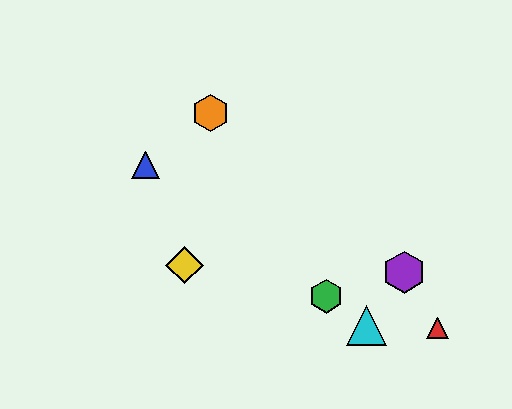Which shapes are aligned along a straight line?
The blue triangle, the green hexagon, the cyan triangle are aligned along a straight line.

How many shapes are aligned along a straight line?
3 shapes (the blue triangle, the green hexagon, the cyan triangle) are aligned along a straight line.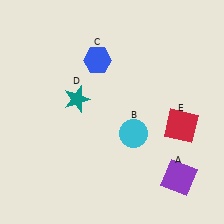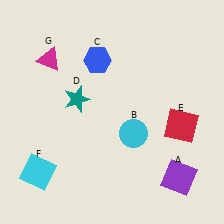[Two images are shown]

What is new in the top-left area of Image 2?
A magenta triangle (G) was added in the top-left area of Image 2.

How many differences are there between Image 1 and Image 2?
There are 2 differences between the two images.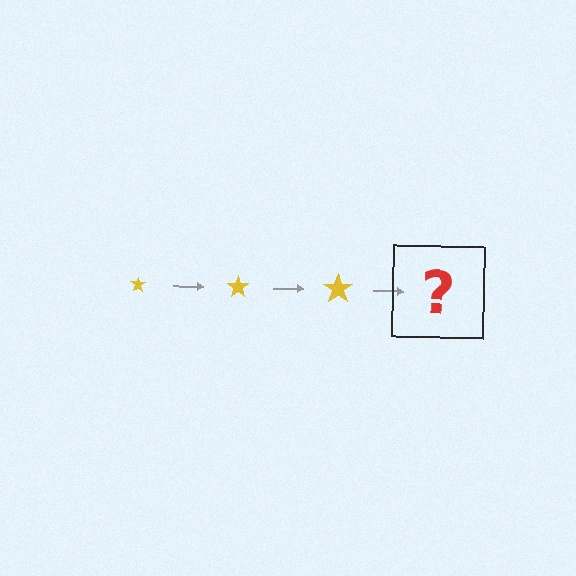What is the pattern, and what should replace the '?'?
The pattern is that the star gets progressively larger each step. The '?' should be a yellow star, larger than the previous one.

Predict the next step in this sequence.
The next step is a yellow star, larger than the previous one.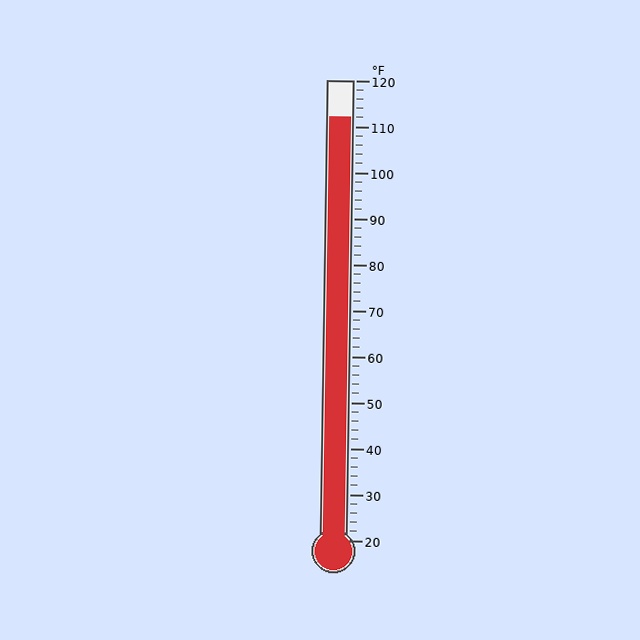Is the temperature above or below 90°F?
The temperature is above 90°F.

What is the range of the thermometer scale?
The thermometer scale ranges from 20°F to 120°F.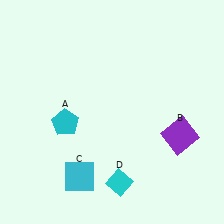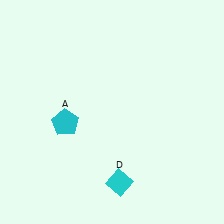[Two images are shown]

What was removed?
The cyan square (C), the purple square (B) were removed in Image 2.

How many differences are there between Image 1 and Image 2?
There are 2 differences between the two images.